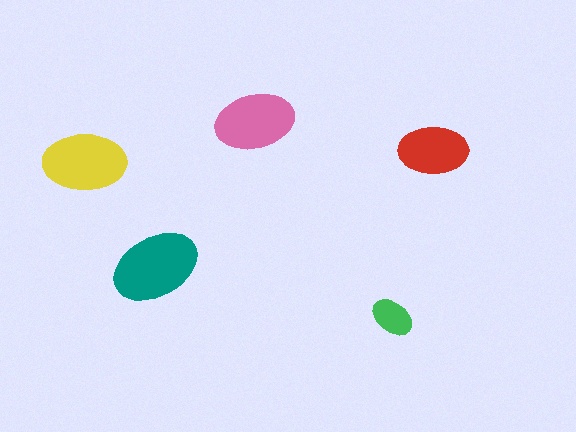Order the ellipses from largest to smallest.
the teal one, the yellow one, the pink one, the red one, the green one.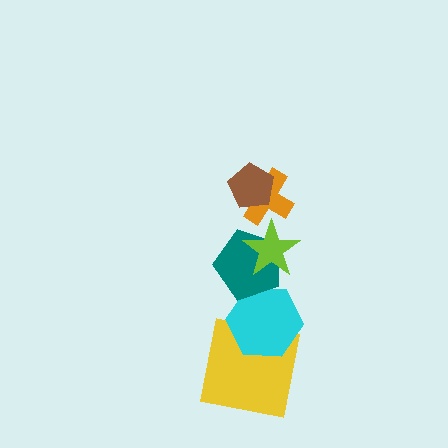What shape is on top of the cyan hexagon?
The teal pentagon is on top of the cyan hexagon.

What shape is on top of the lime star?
The orange cross is on top of the lime star.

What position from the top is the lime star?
The lime star is 3rd from the top.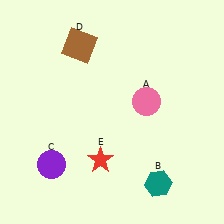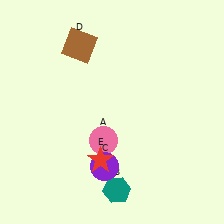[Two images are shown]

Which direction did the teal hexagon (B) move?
The teal hexagon (B) moved left.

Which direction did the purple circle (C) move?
The purple circle (C) moved right.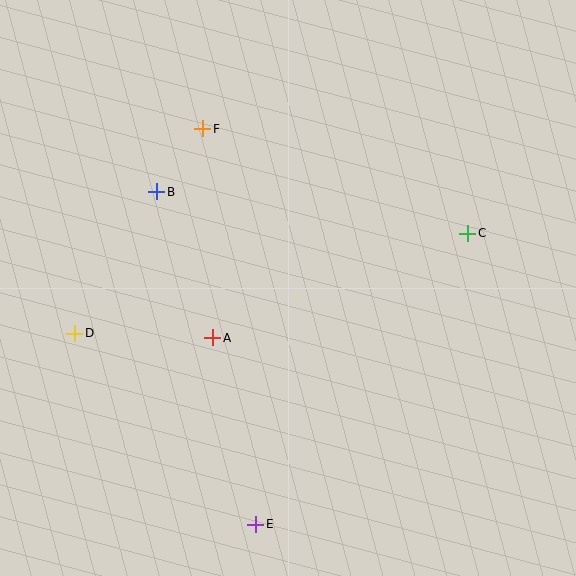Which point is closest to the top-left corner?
Point F is closest to the top-left corner.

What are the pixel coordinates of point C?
Point C is at (468, 233).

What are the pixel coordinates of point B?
Point B is at (157, 192).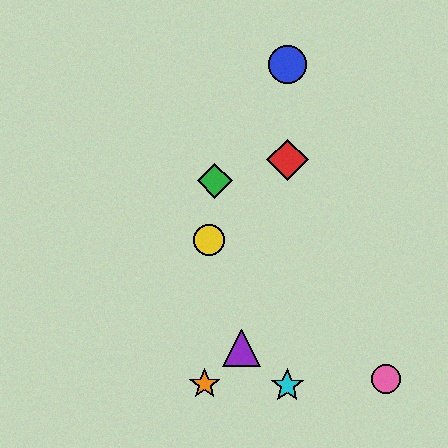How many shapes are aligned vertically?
3 shapes (the red diamond, the blue circle, the cyan star) are aligned vertically.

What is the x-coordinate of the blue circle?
The blue circle is at x≈287.